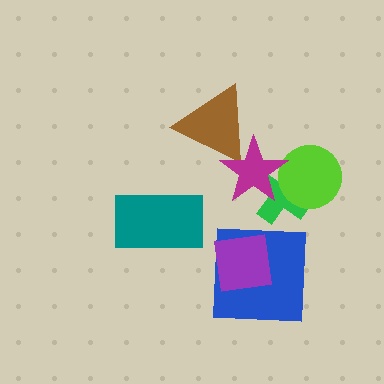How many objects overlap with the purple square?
1 object overlaps with the purple square.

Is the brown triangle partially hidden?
Yes, it is partially covered by another shape.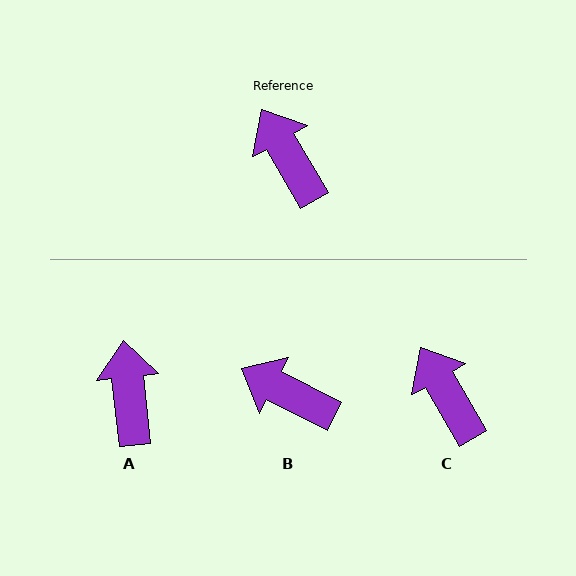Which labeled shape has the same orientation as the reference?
C.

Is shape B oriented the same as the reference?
No, it is off by about 33 degrees.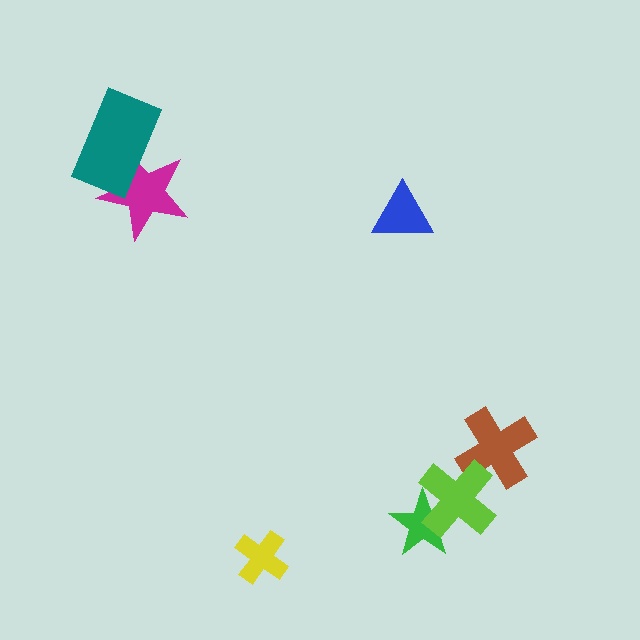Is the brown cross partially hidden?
Yes, it is partially covered by another shape.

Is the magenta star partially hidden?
Yes, it is partially covered by another shape.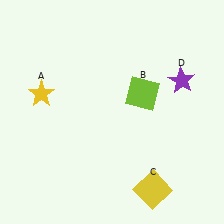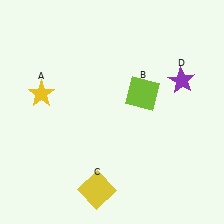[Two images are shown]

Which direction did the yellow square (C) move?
The yellow square (C) moved left.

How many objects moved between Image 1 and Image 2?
1 object moved between the two images.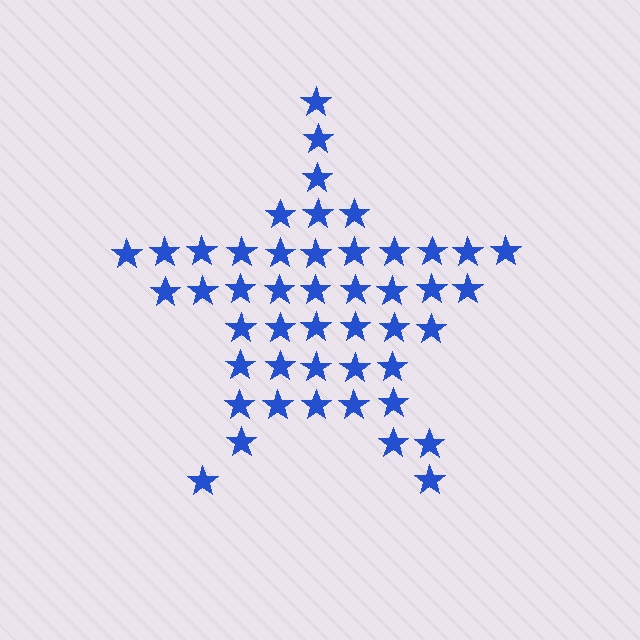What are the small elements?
The small elements are stars.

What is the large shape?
The large shape is a star.